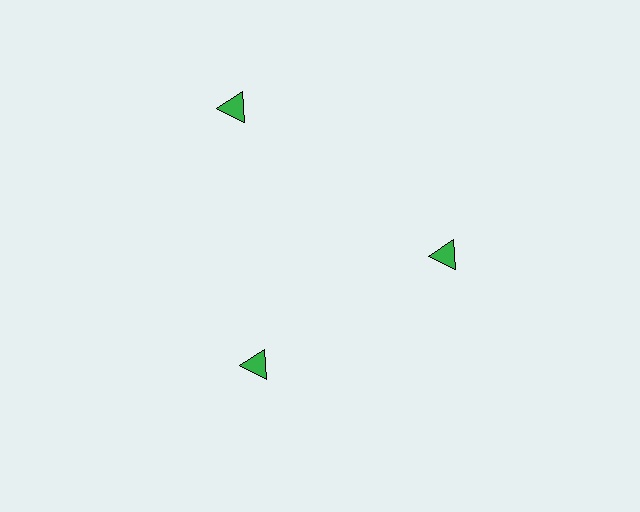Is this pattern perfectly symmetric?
No. The 3 green triangles are arranged in a ring, but one element near the 11 o'clock position is pushed outward from the center, breaking the 3-fold rotational symmetry.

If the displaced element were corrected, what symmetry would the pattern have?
It would have 3-fold rotational symmetry — the pattern would map onto itself every 120 degrees.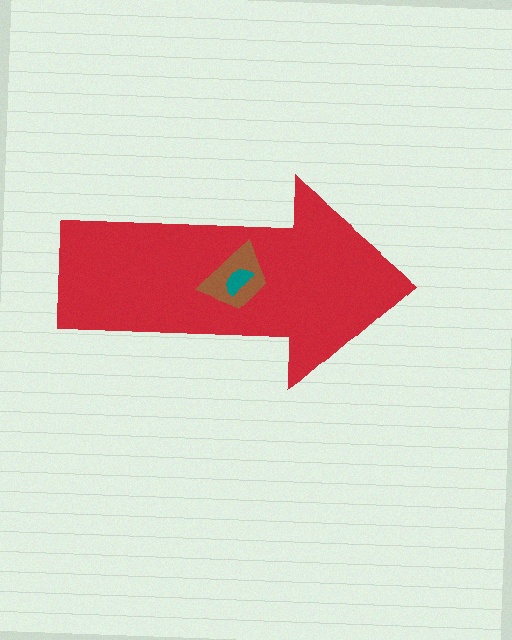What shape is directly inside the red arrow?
The brown trapezoid.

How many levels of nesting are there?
3.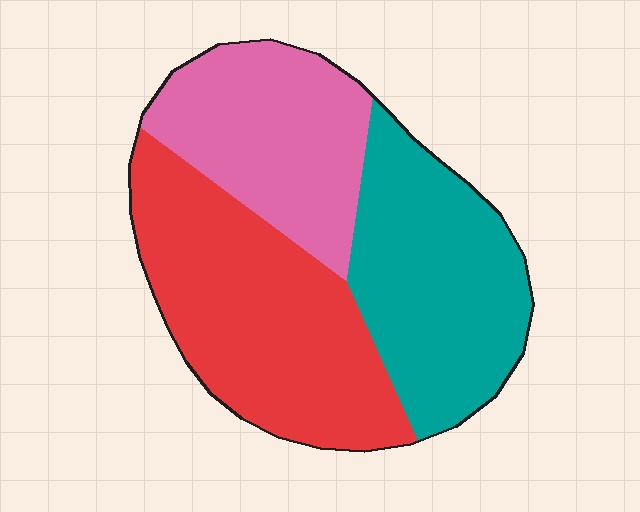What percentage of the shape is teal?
Teal covers about 35% of the shape.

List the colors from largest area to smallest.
From largest to smallest: red, teal, pink.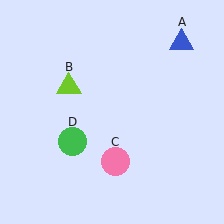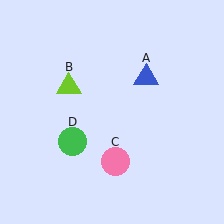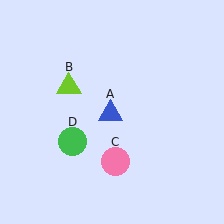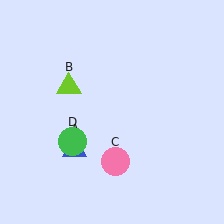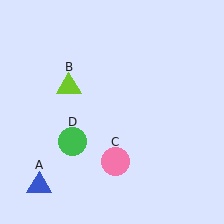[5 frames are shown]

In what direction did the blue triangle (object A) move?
The blue triangle (object A) moved down and to the left.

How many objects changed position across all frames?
1 object changed position: blue triangle (object A).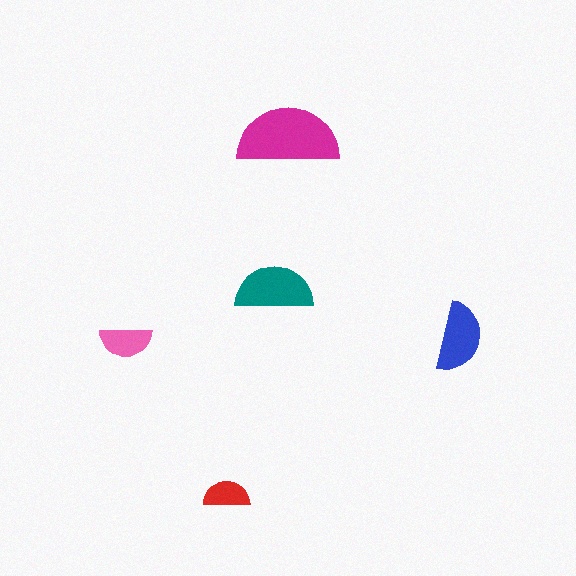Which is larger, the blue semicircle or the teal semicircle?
The teal one.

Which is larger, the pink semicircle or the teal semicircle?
The teal one.